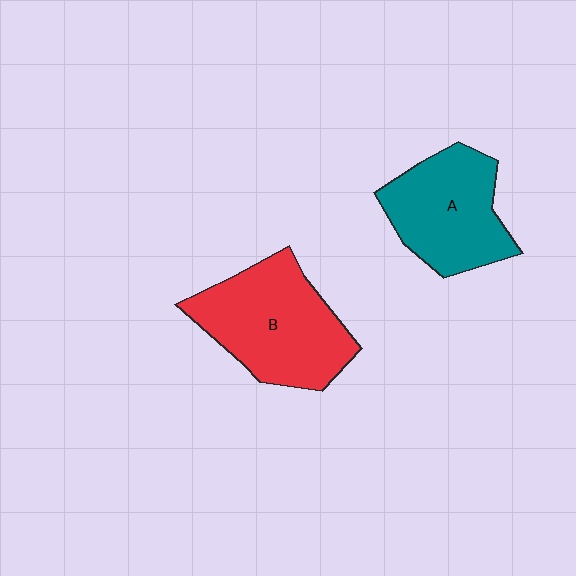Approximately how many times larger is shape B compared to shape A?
Approximately 1.2 times.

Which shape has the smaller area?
Shape A (teal).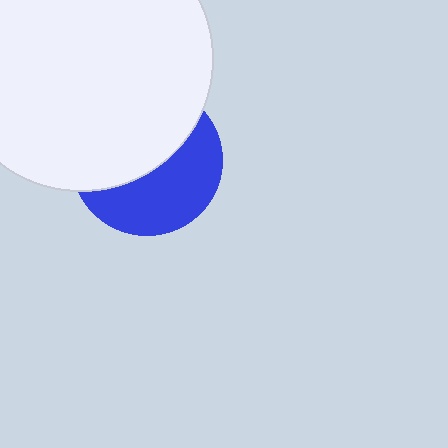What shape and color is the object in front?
The object in front is a white circle.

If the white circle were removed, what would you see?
You would see the complete blue circle.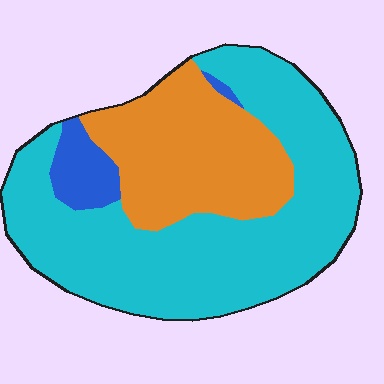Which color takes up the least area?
Blue, at roughly 5%.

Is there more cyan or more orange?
Cyan.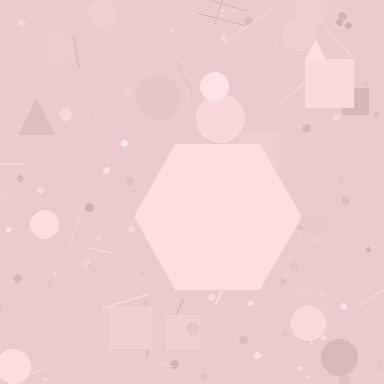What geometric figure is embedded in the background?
A hexagon is embedded in the background.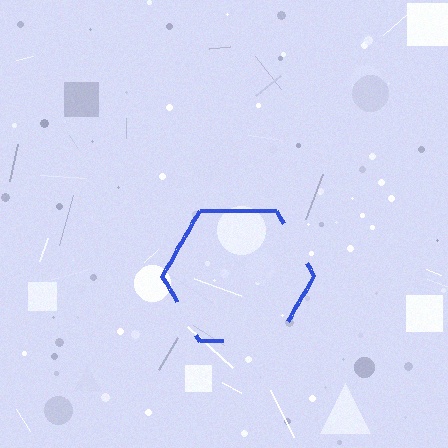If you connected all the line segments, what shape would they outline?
They would outline a hexagon.